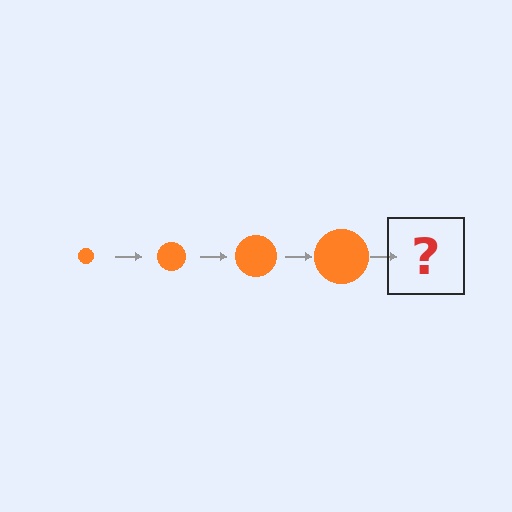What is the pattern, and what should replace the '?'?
The pattern is that the circle gets progressively larger each step. The '?' should be an orange circle, larger than the previous one.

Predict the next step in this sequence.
The next step is an orange circle, larger than the previous one.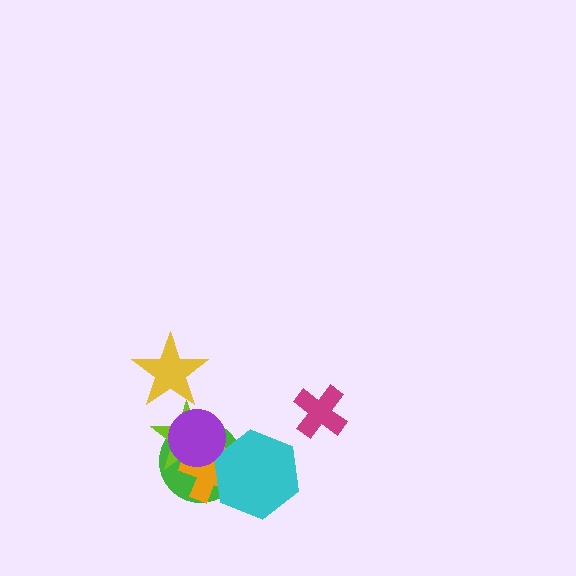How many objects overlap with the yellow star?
1 object overlaps with the yellow star.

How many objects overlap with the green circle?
4 objects overlap with the green circle.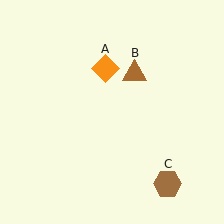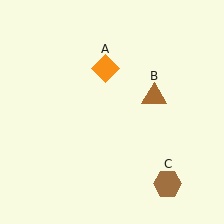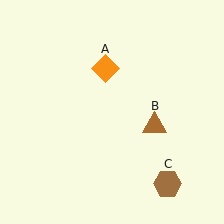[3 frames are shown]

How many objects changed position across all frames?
1 object changed position: brown triangle (object B).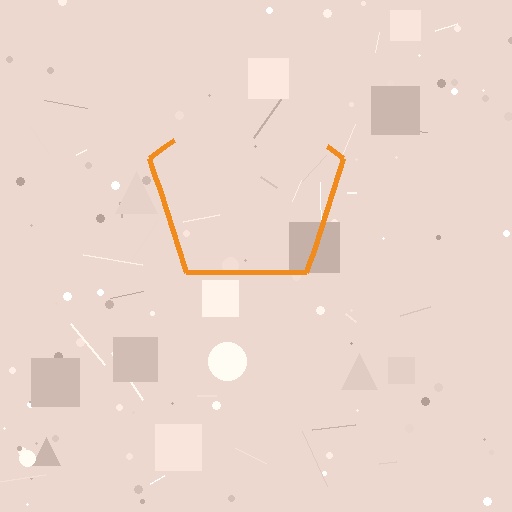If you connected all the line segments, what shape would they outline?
They would outline a pentagon.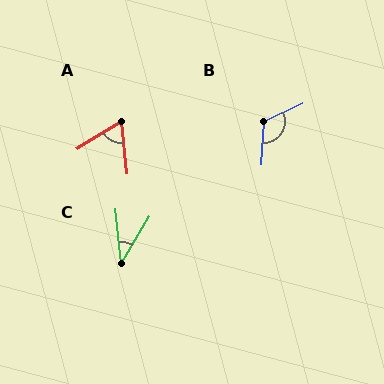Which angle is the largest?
B, at approximately 117 degrees.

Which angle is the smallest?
C, at approximately 37 degrees.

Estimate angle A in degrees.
Approximately 64 degrees.